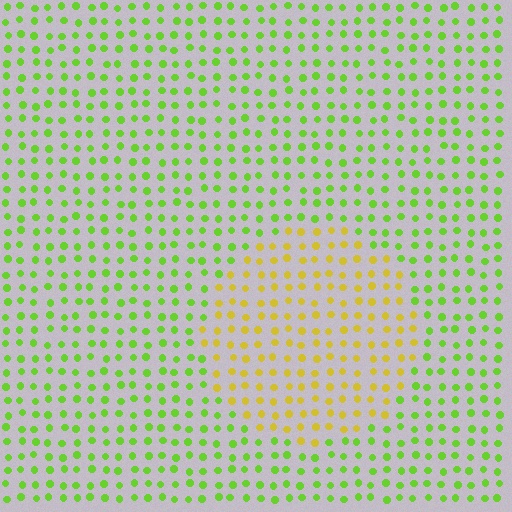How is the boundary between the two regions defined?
The boundary is defined purely by a slight shift in hue (about 46 degrees). Spacing, size, and orientation are identical on both sides.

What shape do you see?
I see a circle.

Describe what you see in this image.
The image is filled with small lime elements in a uniform arrangement. A circle-shaped region is visible where the elements are tinted to a slightly different hue, forming a subtle color boundary.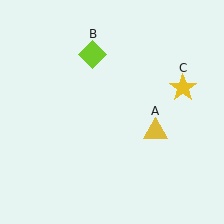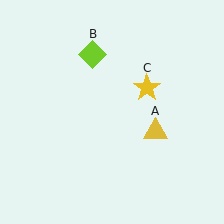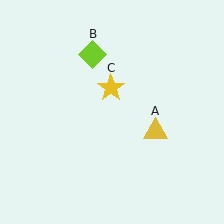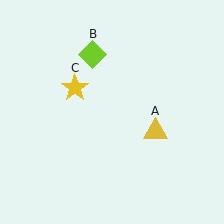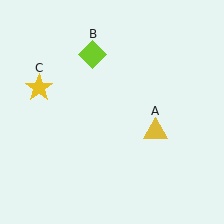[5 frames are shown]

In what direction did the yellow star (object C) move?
The yellow star (object C) moved left.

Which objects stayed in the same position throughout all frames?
Yellow triangle (object A) and lime diamond (object B) remained stationary.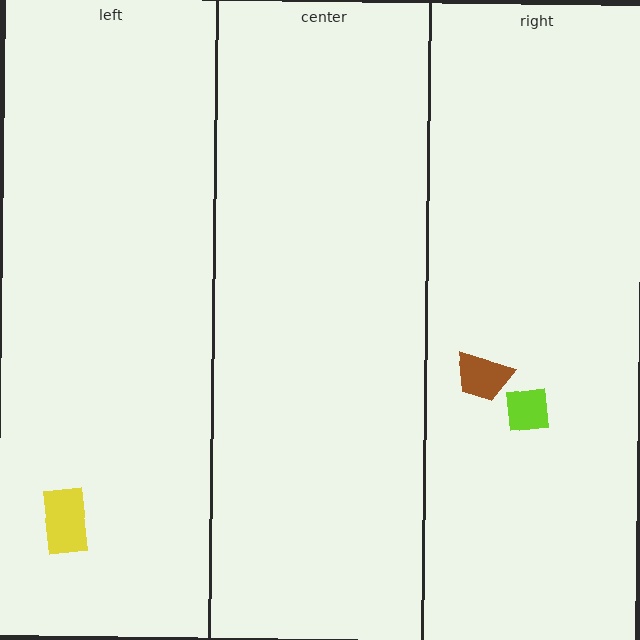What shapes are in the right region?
The brown trapezoid, the lime square.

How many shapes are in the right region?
2.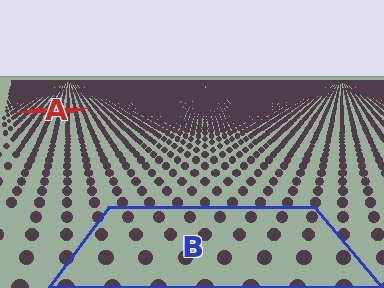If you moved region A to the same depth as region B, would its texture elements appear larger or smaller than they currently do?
They would appear larger. At a closer depth, the same texture elements are projected at a bigger on-screen size.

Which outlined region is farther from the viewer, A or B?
Region A is farther from the viewer — the texture elements inside it appear smaller and more densely packed.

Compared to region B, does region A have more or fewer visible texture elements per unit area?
Region A has more texture elements per unit area — they are packed more densely because it is farther away.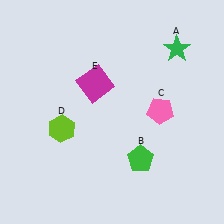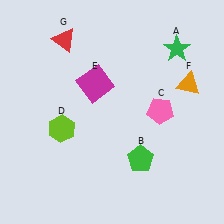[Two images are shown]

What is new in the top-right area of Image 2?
An orange triangle (F) was added in the top-right area of Image 2.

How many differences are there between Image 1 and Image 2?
There are 2 differences between the two images.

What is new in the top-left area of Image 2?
A red triangle (G) was added in the top-left area of Image 2.